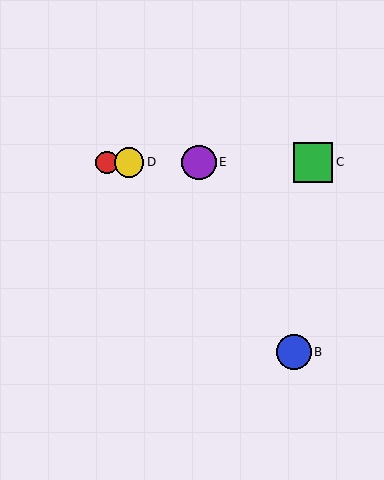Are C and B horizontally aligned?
No, C is at y≈162 and B is at y≈352.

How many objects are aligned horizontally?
4 objects (A, C, D, E) are aligned horizontally.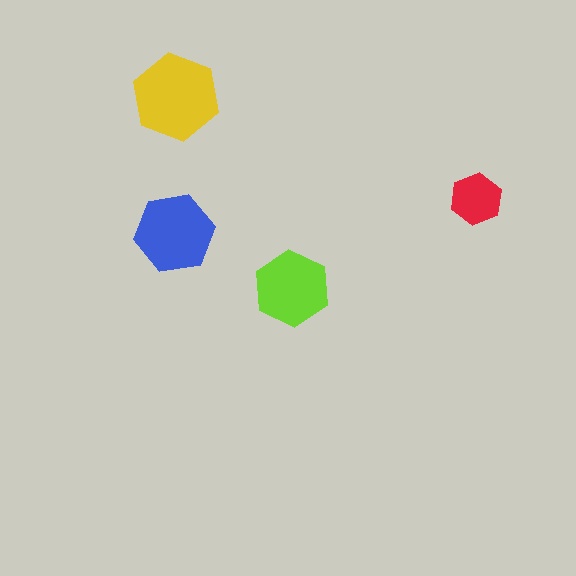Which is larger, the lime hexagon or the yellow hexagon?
The yellow one.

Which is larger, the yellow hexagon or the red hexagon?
The yellow one.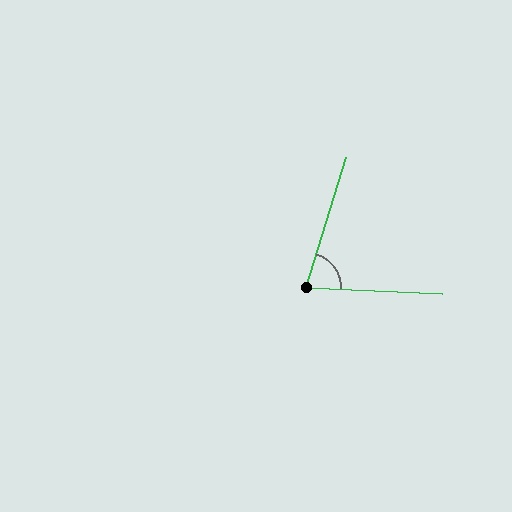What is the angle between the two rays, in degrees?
Approximately 76 degrees.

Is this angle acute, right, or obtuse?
It is acute.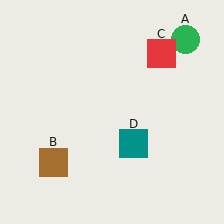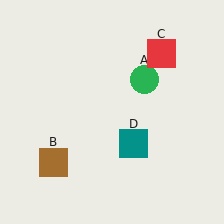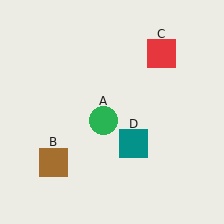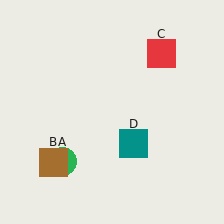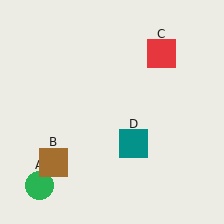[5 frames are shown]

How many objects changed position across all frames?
1 object changed position: green circle (object A).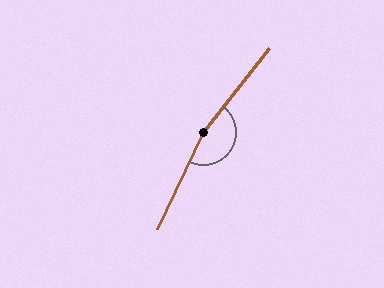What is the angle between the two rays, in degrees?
Approximately 168 degrees.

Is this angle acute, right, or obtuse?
It is obtuse.